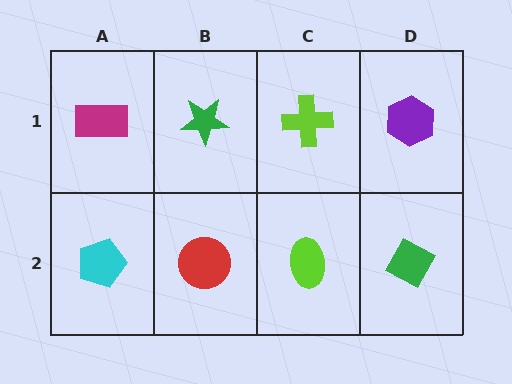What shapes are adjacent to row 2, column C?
A lime cross (row 1, column C), a red circle (row 2, column B), a green diamond (row 2, column D).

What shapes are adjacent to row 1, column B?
A red circle (row 2, column B), a magenta rectangle (row 1, column A), a lime cross (row 1, column C).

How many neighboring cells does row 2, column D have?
2.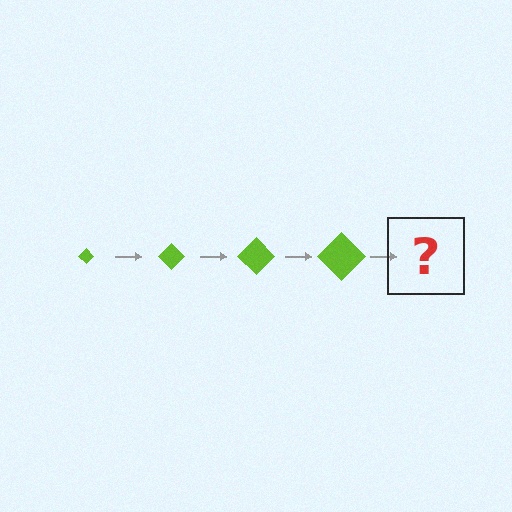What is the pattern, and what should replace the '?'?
The pattern is that the diamond gets progressively larger each step. The '?' should be a lime diamond, larger than the previous one.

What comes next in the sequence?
The next element should be a lime diamond, larger than the previous one.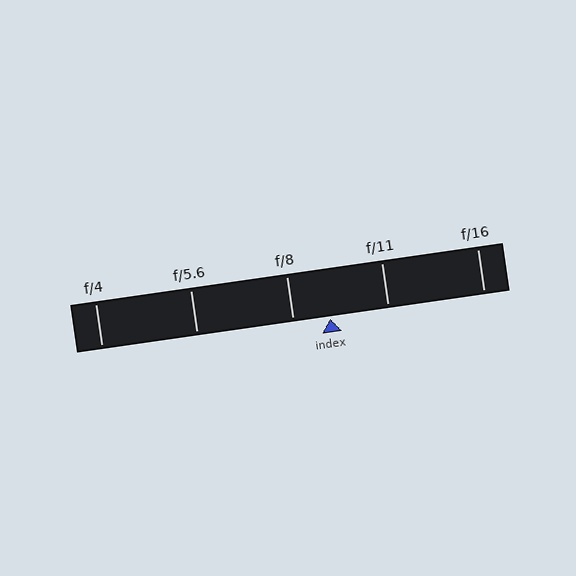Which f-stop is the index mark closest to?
The index mark is closest to f/8.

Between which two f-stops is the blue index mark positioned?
The index mark is between f/8 and f/11.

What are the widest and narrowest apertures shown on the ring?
The widest aperture shown is f/4 and the narrowest is f/16.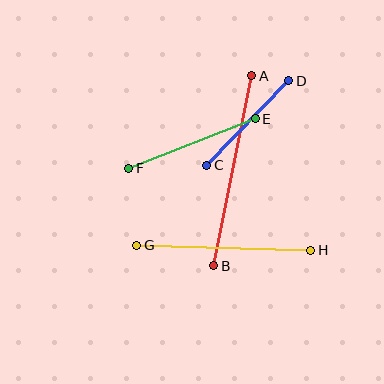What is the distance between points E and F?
The distance is approximately 136 pixels.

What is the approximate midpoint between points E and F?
The midpoint is at approximately (192, 143) pixels.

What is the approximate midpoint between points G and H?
The midpoint is at approximately (224, 248) pixels.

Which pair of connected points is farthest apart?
Points A and B are farthest apart.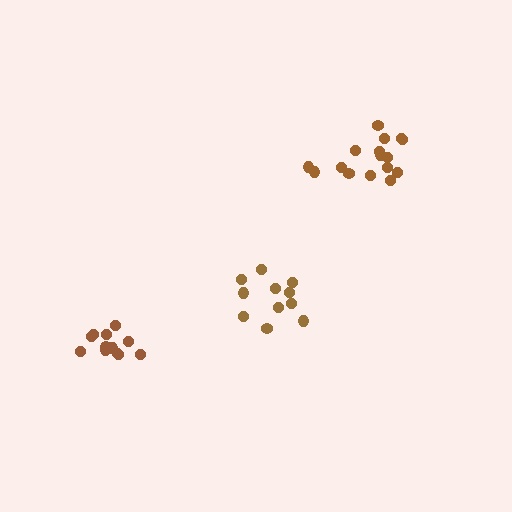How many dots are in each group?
Group 1: 16 dots, Group 2: 11 dots, Group 3: 12 dots (39 total).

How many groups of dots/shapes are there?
There are 3 groups.